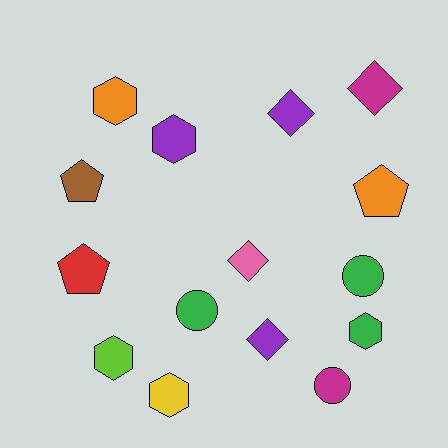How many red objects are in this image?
There is 1 red object.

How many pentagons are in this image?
There are 3 pentagons.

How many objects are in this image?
There are 15 objects.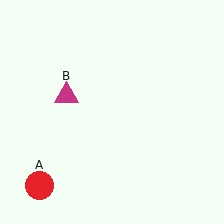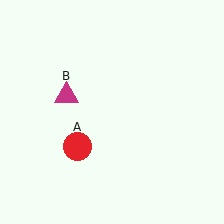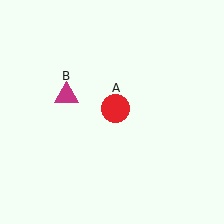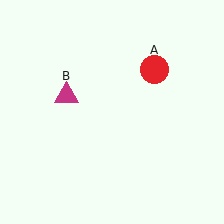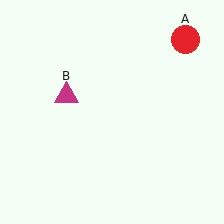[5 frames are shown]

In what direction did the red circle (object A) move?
The red circle (object A) moved up and to the right.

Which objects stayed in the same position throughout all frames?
Magenta triangle (object B) remained stationary.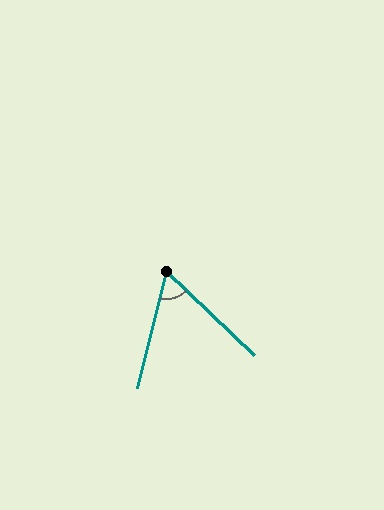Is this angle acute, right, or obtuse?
It is acute.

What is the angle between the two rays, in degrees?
Approximately 60 degrees.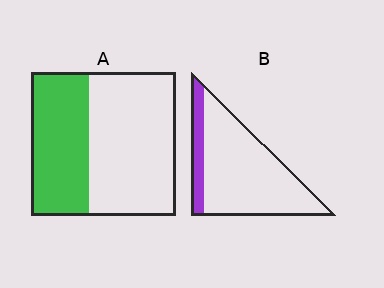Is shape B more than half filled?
No.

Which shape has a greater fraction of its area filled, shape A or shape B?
Shape A.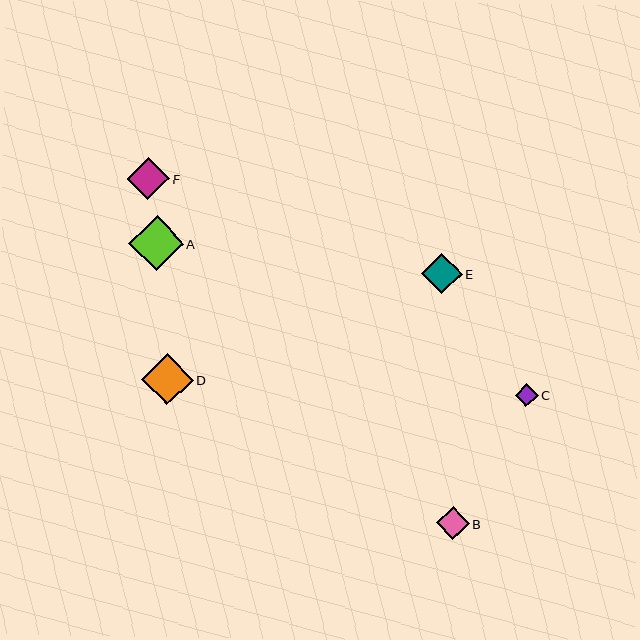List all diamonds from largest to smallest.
From largest to smallest: A, D, F, E, B, C.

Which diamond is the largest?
Diamond A is the largest with a size of approximately 55 pixels.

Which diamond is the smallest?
Diamond C is the smallest with a size of approximately 23 pixels.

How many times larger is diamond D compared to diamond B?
Diamond D is approximately 1.6 times the size of diamond B.